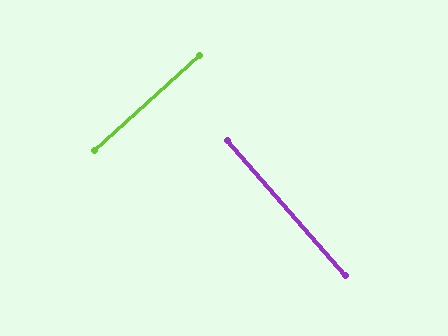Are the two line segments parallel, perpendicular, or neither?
Perpendicular — they meet at approximately 89°.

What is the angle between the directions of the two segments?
Approximately 89 degrees.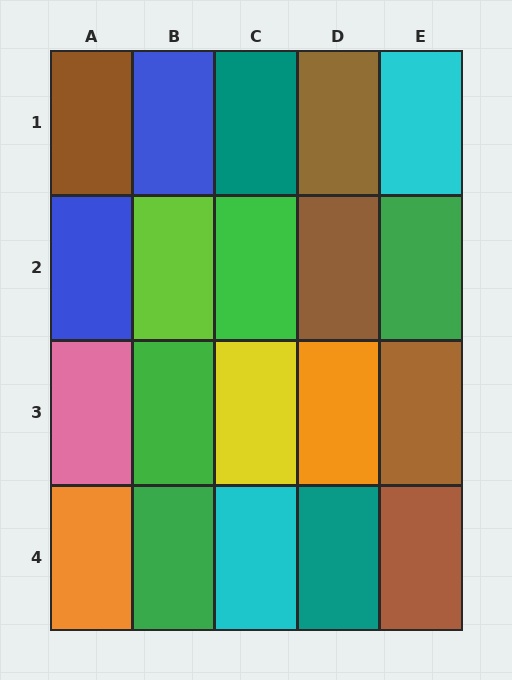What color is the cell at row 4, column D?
Teal.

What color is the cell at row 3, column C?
Yellow.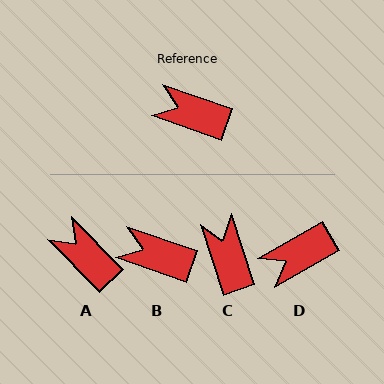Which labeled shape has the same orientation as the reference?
B.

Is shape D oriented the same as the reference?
No, it is off by about 50 degrees.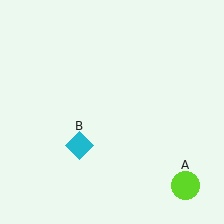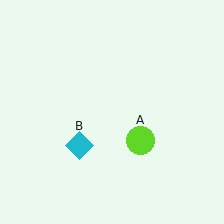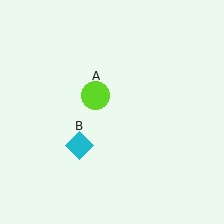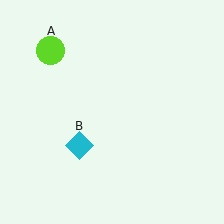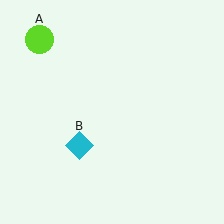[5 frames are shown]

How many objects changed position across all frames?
1 object changed position: lime circle (object A).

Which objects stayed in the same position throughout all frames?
Cyan diamond (object B) remained stationary.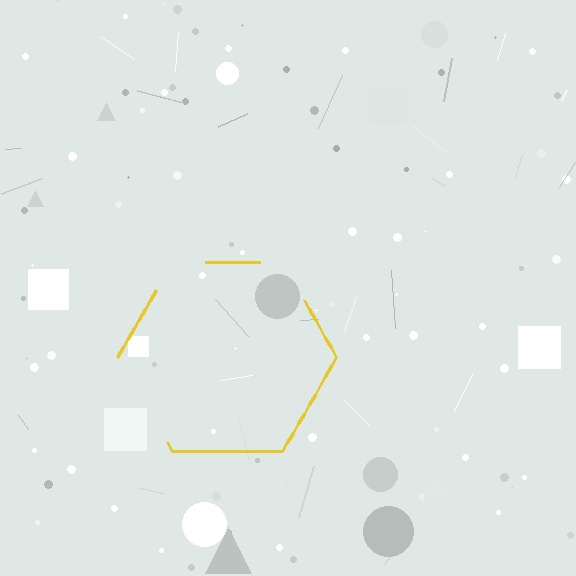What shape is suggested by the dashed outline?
The dashed outline suggests a hexagon.